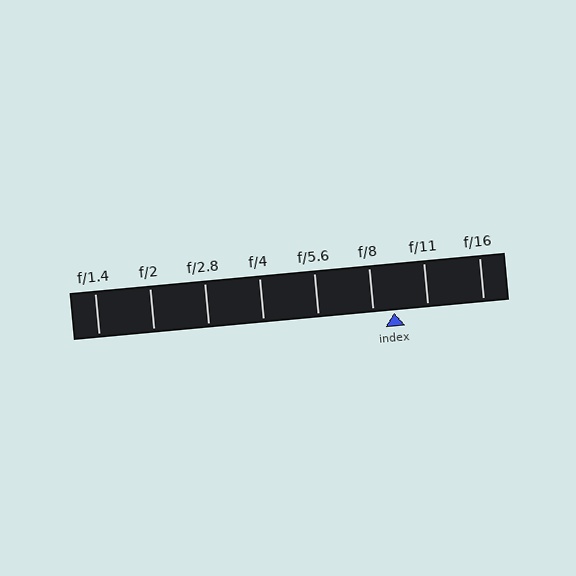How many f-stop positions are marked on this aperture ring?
There are 8 f-stop positions marked.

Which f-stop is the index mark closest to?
The index mark is closest to f/8.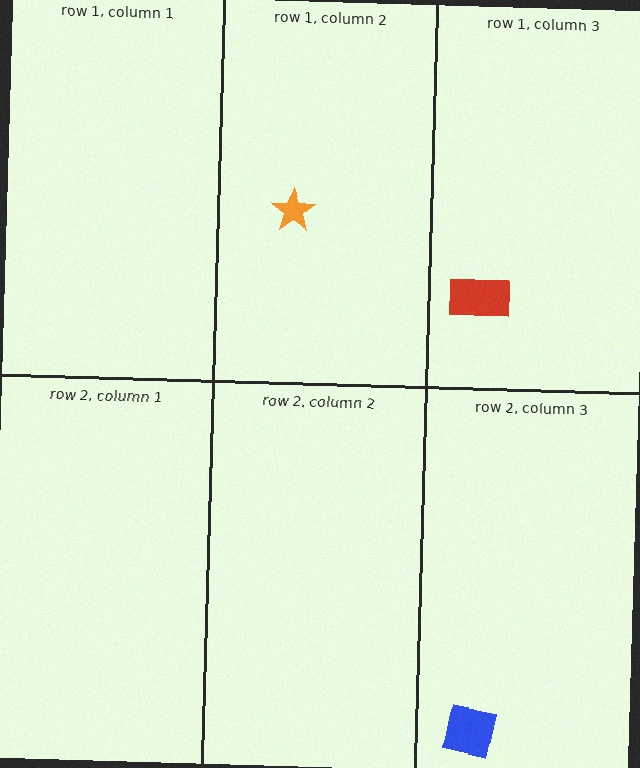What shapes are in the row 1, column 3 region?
The red rectangle.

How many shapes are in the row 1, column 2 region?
1.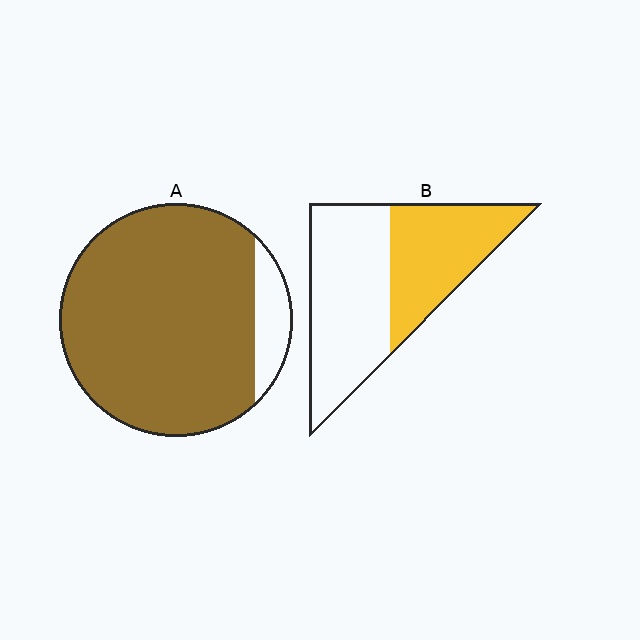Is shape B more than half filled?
No.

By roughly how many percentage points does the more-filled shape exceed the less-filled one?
By roughly 45 percentage points (A over B).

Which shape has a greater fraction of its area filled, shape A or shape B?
Shape A.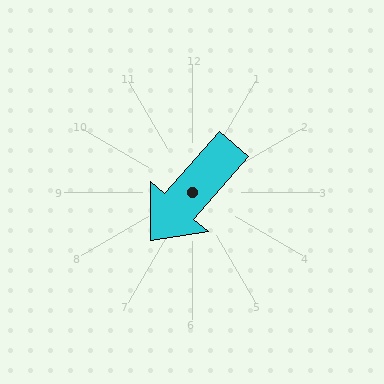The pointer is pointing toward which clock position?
Roughly 7 o'clock.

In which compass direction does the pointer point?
Southwest.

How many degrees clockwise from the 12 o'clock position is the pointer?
Approximately 221 degrees.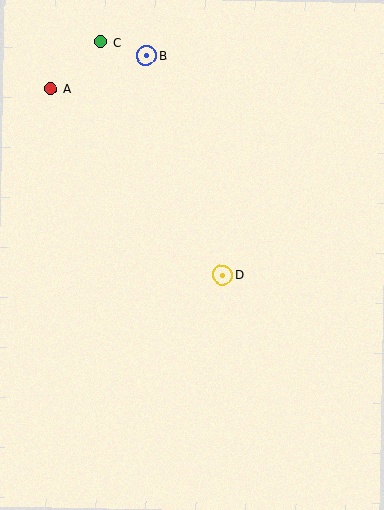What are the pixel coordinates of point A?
Point A is at (51, 89).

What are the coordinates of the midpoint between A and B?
The midpoint between A and B is at (98, 72).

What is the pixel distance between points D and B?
The distance between D and B is 232 pixels.